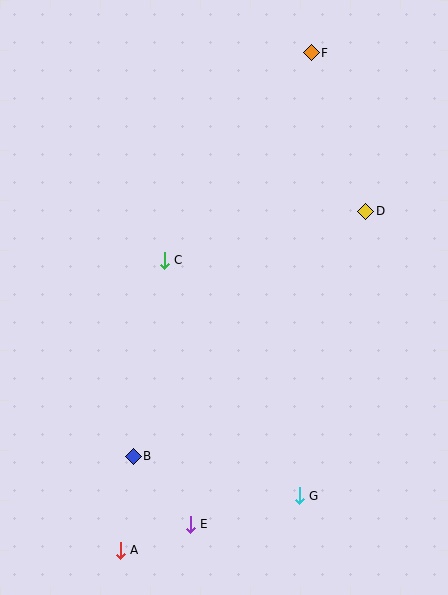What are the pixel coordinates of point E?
Point E is at (190, 524).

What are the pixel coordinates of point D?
Point D is at (366, 211).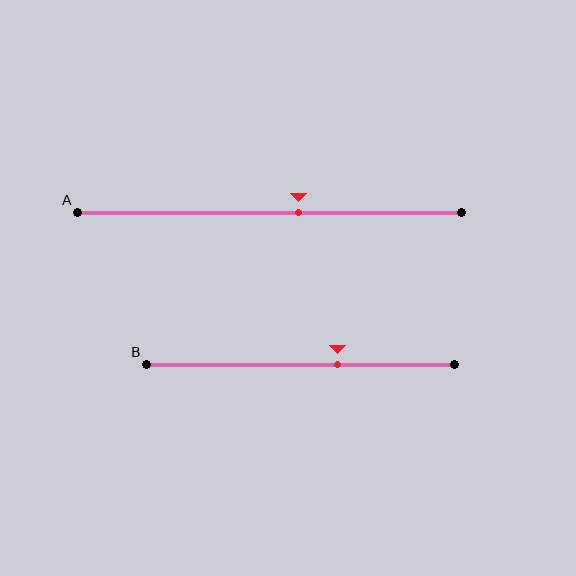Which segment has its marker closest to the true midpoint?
Segment A has its marker closest to the true midpoint.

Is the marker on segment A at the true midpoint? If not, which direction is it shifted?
No, the marker on segment A is shifted to the right by about 8% of the segment length.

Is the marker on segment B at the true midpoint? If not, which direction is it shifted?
No, the marker on segment B is shifted to the right by about 12% of the segment length.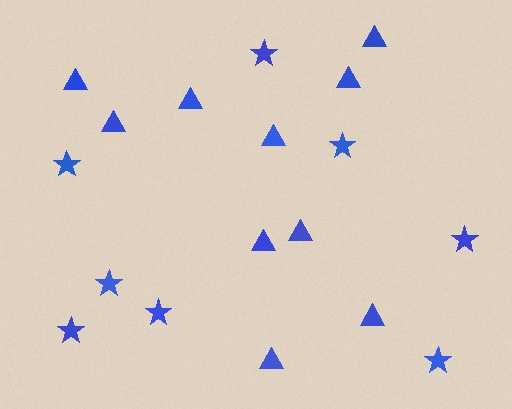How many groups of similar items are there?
There are 2 groups: one group of stars (8) and one group of triangles (10).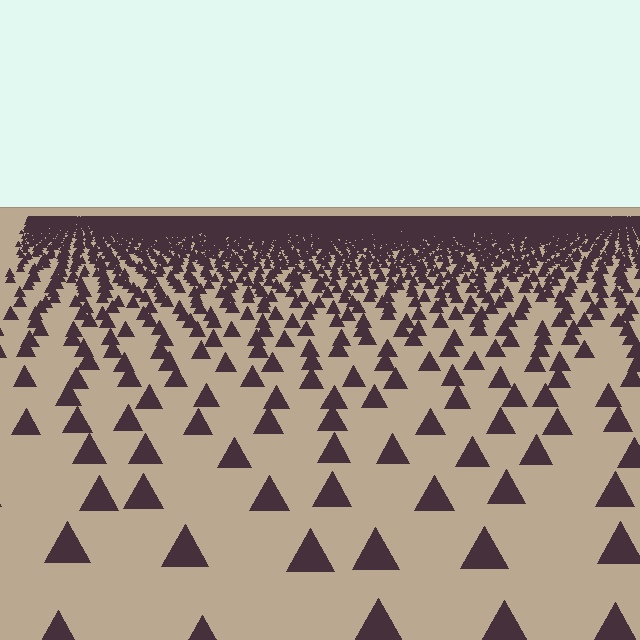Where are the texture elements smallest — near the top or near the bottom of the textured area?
Near the top.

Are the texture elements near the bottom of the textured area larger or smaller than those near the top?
Larger. Near the bottom, elements are closer to the viewer and appear at a bigger on-screen size.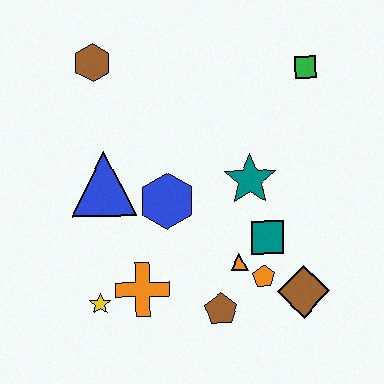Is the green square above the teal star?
Yes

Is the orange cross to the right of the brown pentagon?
No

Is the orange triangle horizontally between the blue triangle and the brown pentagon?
No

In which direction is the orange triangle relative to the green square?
The orange triangle is below the green square.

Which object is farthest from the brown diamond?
The brown hexagon is farthest from the brown diamond.